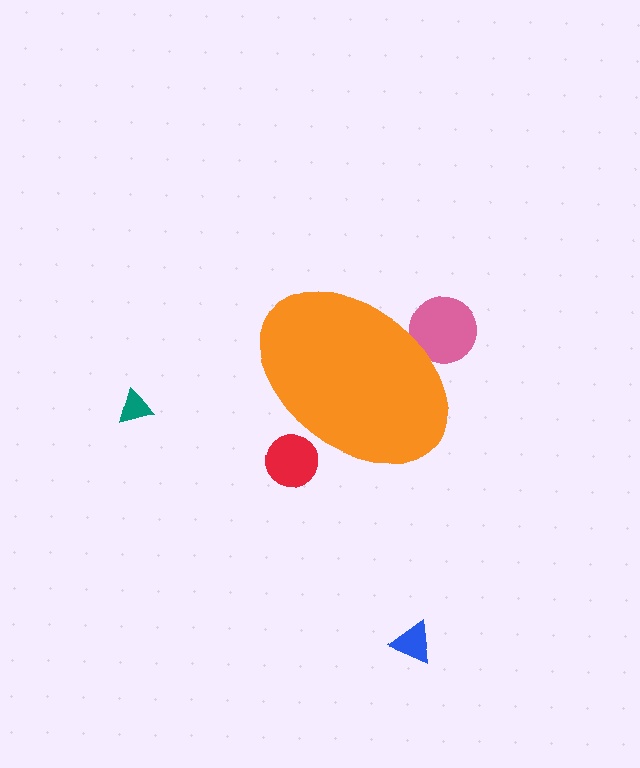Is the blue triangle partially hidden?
No, the blue triangle is fully visible.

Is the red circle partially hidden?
Yes, the red circle is partially hidden behind the orange ellipse.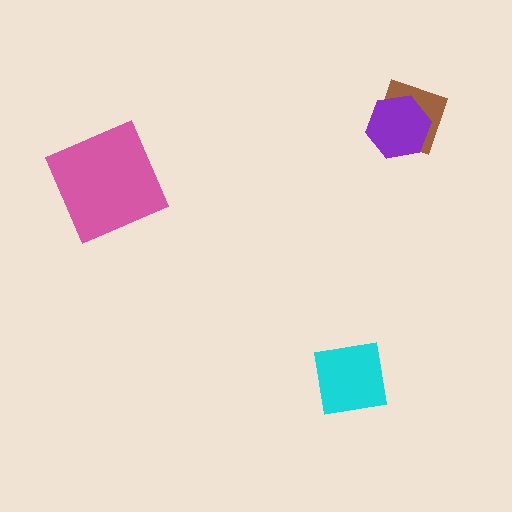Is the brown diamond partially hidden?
Yes, it is partially covered by another shape.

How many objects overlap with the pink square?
0 objects overlap with the pink square.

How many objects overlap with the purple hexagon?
1 object overlaps with the purple hexagon.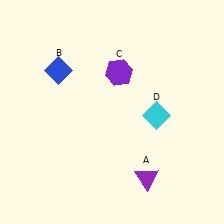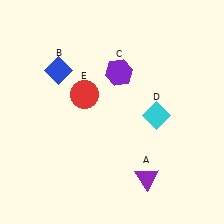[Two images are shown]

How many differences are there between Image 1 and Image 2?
There is 1 difference between the two images.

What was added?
A red circle (E) was added in Image 2.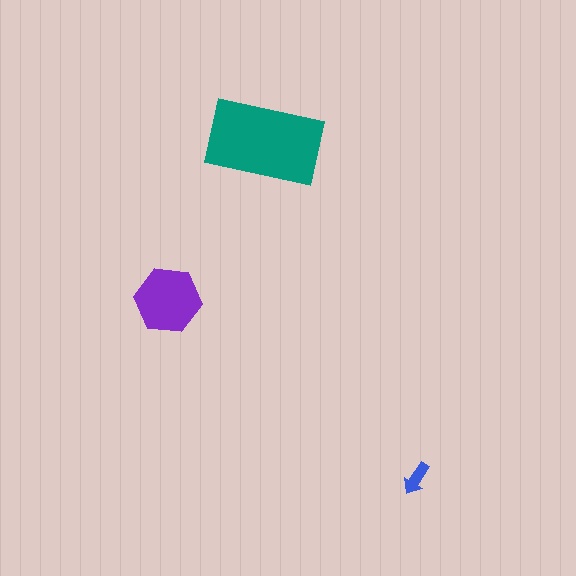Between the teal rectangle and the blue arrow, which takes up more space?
The teal rectangle.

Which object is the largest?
The teal rectangle.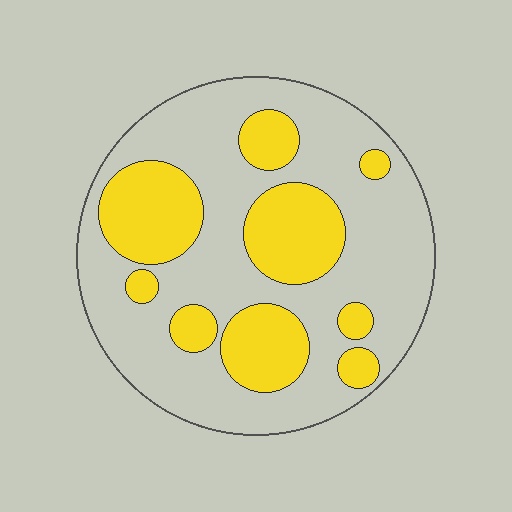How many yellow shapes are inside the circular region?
9.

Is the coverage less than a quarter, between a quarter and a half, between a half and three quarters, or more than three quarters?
Between a quarter and a half.